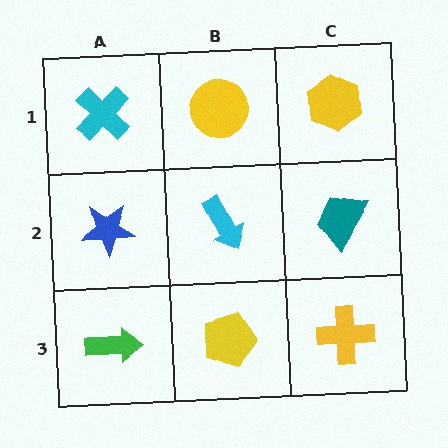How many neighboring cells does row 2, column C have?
3.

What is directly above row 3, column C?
A teal trapezoid.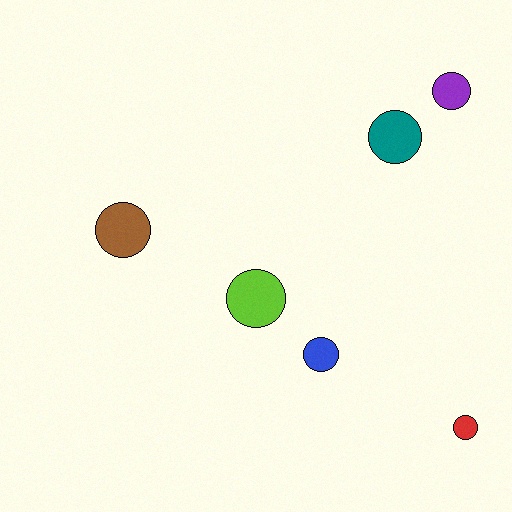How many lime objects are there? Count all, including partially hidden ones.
There is 1 lime object.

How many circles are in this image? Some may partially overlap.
There are 6 circles.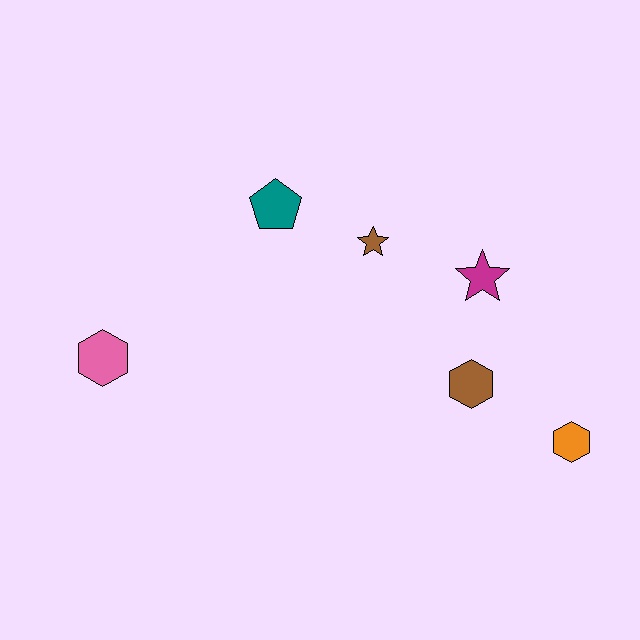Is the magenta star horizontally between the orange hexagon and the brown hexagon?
Yes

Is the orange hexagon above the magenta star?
No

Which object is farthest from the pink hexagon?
The orange hexagon is farthest from the pink hexagon.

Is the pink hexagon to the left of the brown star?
Yes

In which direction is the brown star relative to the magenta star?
The brown star is to the left of the magenta star.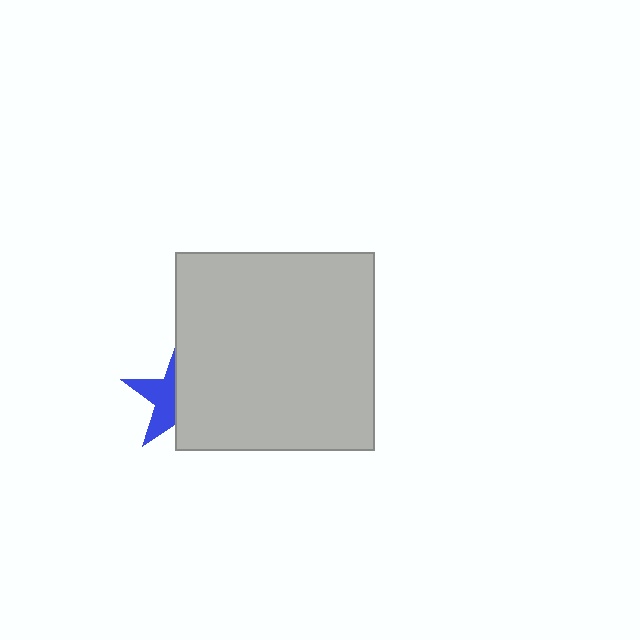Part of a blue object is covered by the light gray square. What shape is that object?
It is a star.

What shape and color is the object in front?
The object in front is a light gray square.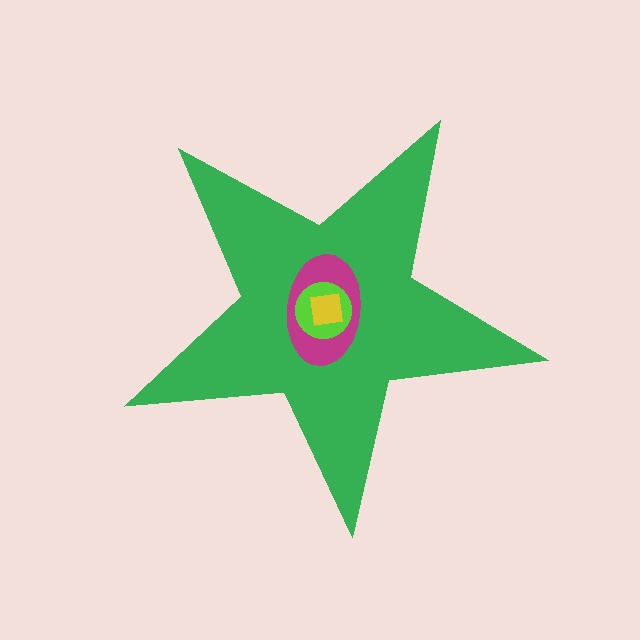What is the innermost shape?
The yellow square.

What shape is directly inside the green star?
The magenta ellipse.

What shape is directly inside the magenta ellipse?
The lime circle.